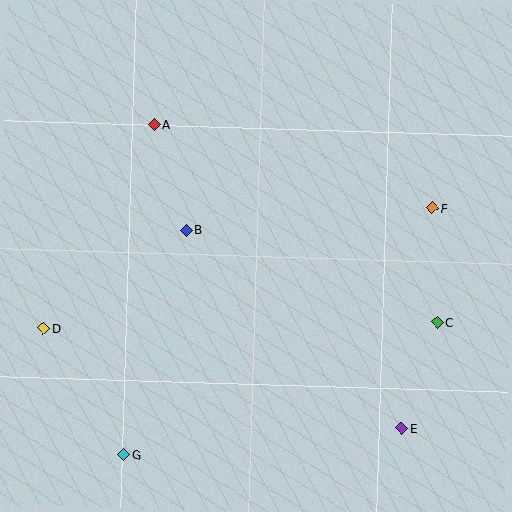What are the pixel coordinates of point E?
Point E is at (402, 428).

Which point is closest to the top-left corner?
Point A is closest to the top-left corner.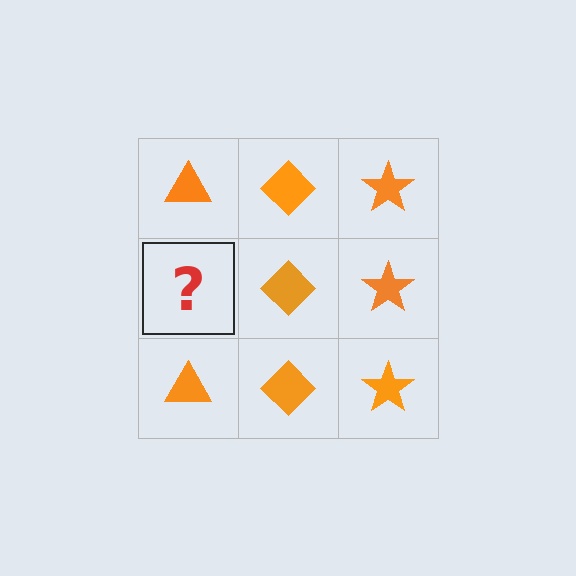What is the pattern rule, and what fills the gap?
The rule is that each column has a consistent shape. The gap should be filled with an orange triangle.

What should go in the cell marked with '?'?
The missing cell should contain an orange triangle.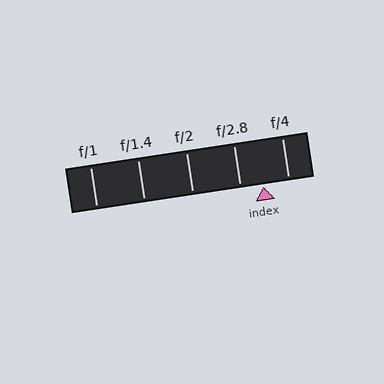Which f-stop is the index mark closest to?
The index mark is closest to f/2.8.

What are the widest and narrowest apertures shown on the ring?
The widest aperture shown is f/1 and the narrowest is f/4.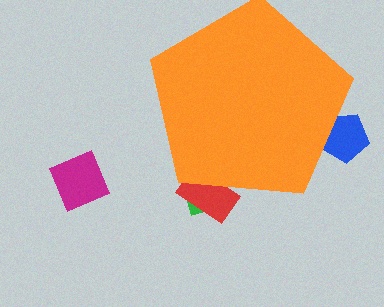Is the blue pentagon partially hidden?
Yes, the blue pentagon is partially hidden behind the orange pentagon.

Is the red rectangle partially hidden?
Yes, the red rectangle is partially hidden behind the orange pentagon.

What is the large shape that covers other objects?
An orange pentagon.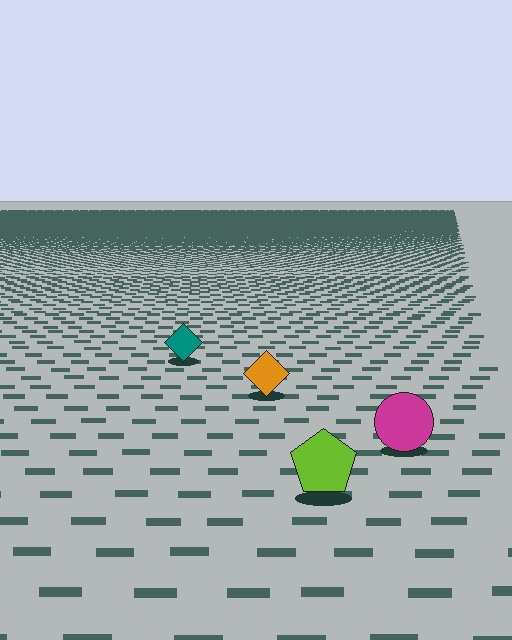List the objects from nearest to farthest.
From nearest to farthest: the lime pentagon, the magenta circle, the orange diamond, the teal diamond.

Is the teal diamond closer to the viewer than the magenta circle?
No. The magenta circle is closer — you can tell from the texture gradient: the ground texture is coarser near it.